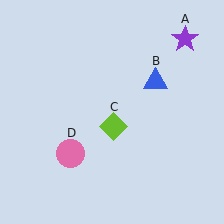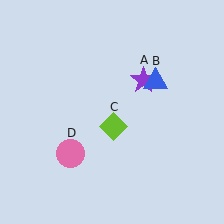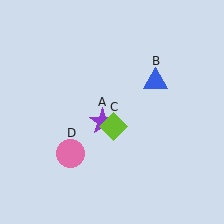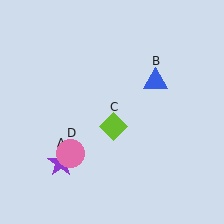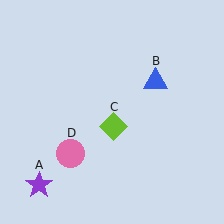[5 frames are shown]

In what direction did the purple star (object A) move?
The purple star (object A) moved down and to the left.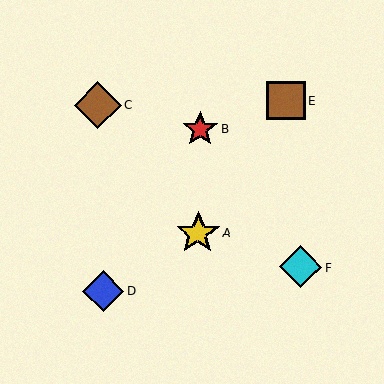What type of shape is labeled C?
Shape C is a brown diamond.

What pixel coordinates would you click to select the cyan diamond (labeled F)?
Click at (301, 267) to select the cyan diamond F.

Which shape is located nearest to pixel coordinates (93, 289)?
The blue diamond (labeled D) at (103, 291) is nearest to that location.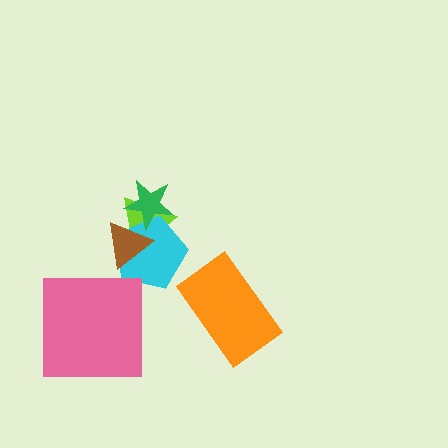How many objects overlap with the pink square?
0 objects overlap with the pink square.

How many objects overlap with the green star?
3 objects overlap with the green star.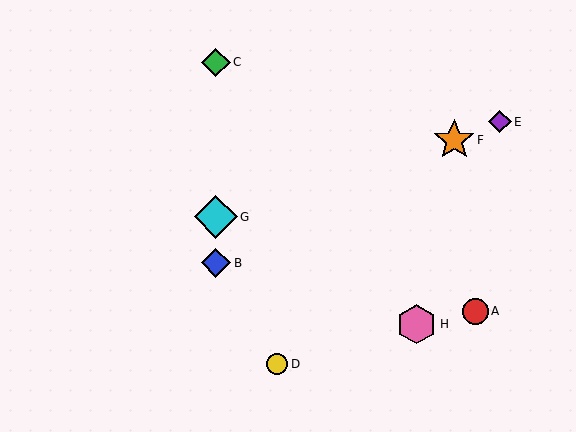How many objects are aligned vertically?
3 objects (B, C, G) are aligned vertically.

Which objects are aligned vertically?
Objects B, C, G are aligned vertically.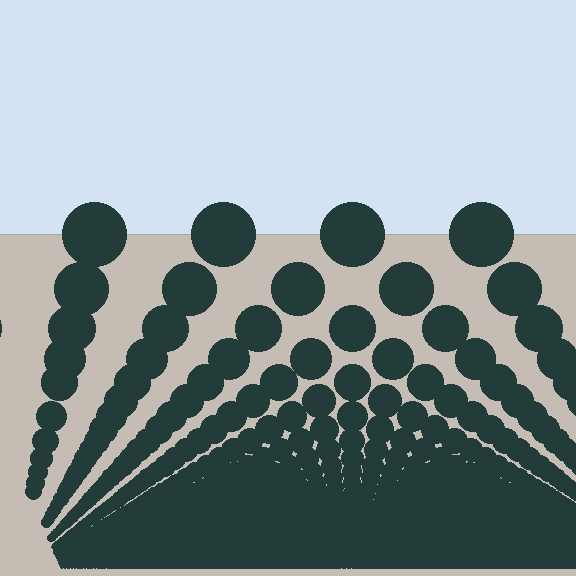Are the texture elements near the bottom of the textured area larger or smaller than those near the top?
Smaller. The gradient is inverted — elements near the bottom are smaller and denser.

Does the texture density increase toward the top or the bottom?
Density increases toward the bottom.